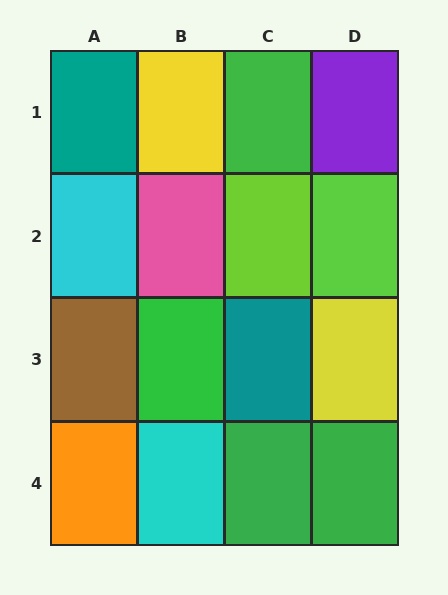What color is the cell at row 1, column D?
Purple.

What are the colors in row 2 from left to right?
Cyan, pink, lime, lime.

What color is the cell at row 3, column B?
Green.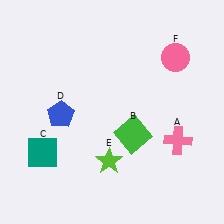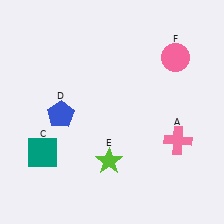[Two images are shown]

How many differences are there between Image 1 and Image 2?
There is 1 difference between the two images.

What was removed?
The green square (B) was removed in Image 2.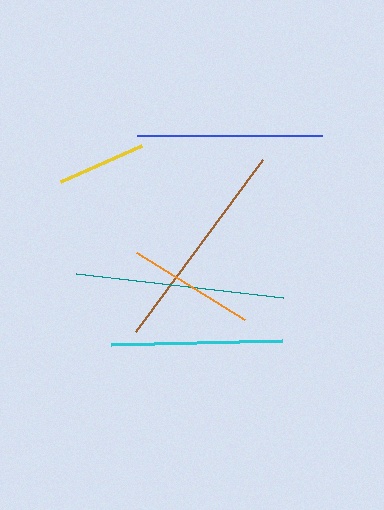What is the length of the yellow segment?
The yellow segment is approximately 89 pixels long.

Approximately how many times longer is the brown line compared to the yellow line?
The brown line is approximately 2.4 times the length of the yellow line.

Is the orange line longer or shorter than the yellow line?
The orange line is longer than the yellow line.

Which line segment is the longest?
The brown line is the longest at approximately 214 pixels.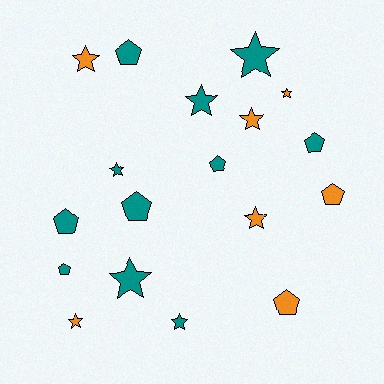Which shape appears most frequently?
Star, with 10 objects.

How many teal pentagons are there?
There are 6 teal pentagons.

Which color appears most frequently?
Teal, with 11 objects.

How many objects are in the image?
There are 18 objects.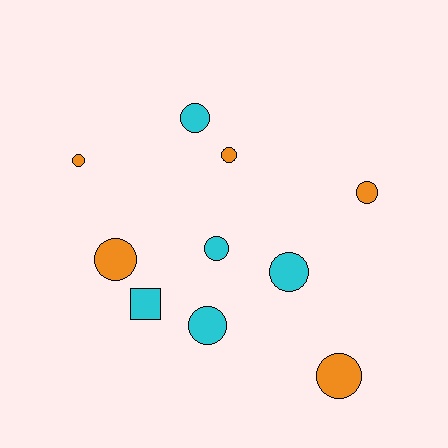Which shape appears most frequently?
Circle, with 9 objects.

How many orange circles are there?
There are 5 orange circles.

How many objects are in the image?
There are 10 objects.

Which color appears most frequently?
Cyan, with 5 objects.